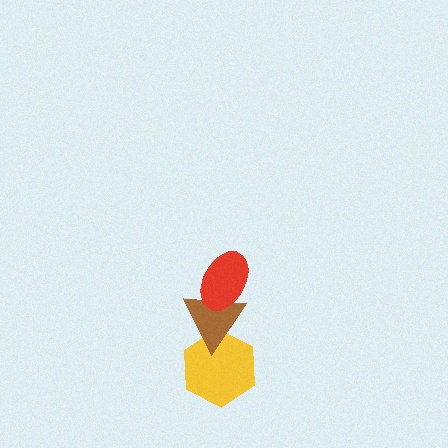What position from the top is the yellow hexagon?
The yellow hexagon is 3rd from the top.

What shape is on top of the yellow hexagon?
The brown triangle is on top of the yellow hexagon.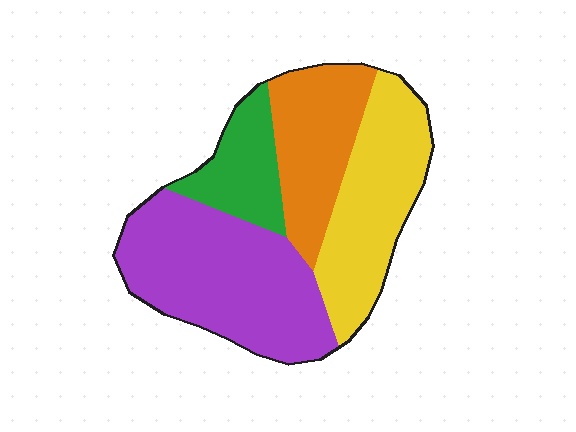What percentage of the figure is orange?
Orange takes up less than a quarter of the figure.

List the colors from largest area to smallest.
From largest to smallest: purple, yellow, orange, green.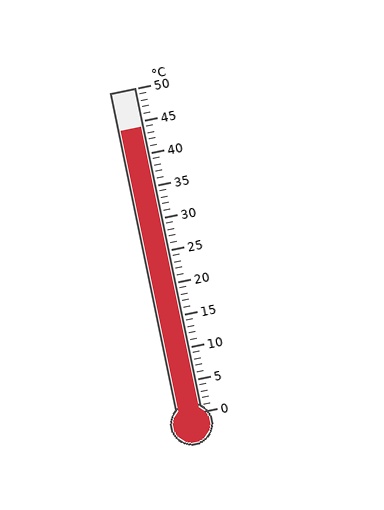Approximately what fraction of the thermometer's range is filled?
The thermometer is filled to approximately 90% of its range.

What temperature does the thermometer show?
The thermometer shows approximately 44°C.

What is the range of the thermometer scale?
The thermometer scale ranges from 0°C to 50°C.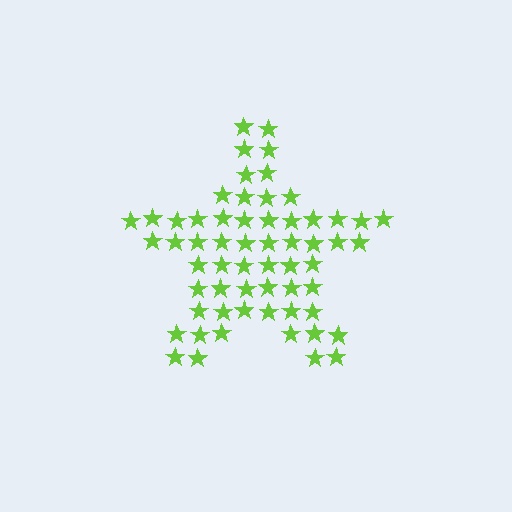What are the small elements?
The small elements are stars.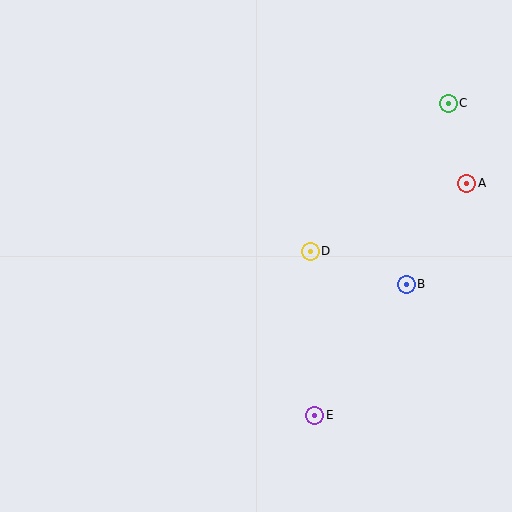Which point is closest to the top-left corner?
Point D is closest to the top-left corner.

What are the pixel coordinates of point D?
Point D is at (310, 251).